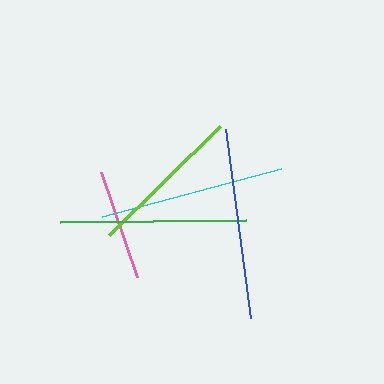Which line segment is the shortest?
The pink line is the shortest at approximately 111 pixels.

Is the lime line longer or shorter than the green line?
The green line is longer than the lime line.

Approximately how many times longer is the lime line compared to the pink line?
The lime line is approximately 1.4 times the length of the pink line.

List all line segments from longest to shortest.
From longest to shortest: blue, green, cyan, lime, pink.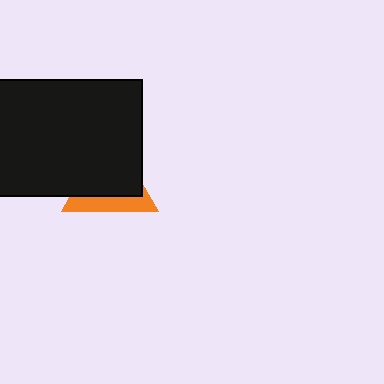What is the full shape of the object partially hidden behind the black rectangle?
The partially hidden object is an orange triangle.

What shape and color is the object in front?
The object in front is a black rectangle.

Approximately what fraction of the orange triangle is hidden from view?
Roughly 69% of the orange triangle is hidden behind the black rectangle.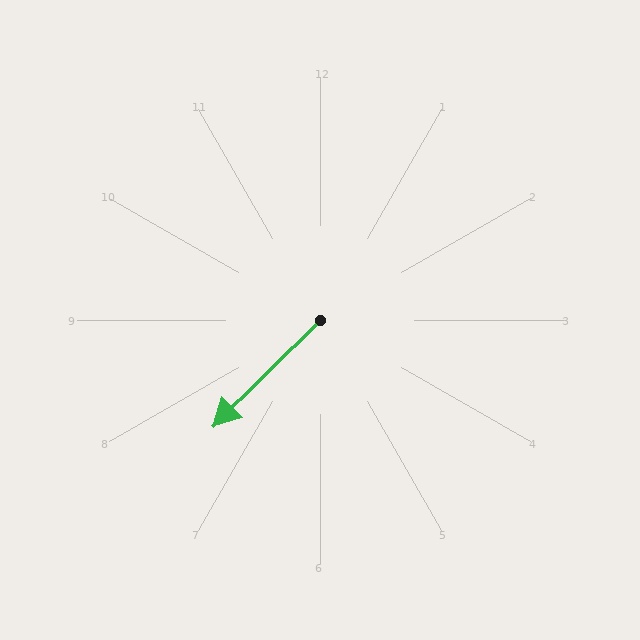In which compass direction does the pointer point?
Southwest.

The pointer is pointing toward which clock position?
Roughly 8 o'clock.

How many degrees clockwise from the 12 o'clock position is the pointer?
Approximately 225 degrees.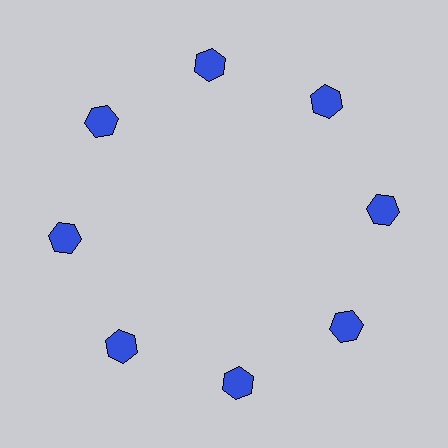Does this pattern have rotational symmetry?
Yes, this pattern has 8-fold rotational symmetry. It looks the same after rotating 45 degrees around the center.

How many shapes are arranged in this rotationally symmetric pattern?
There are 8 shapes, arranged in 8 groups of 1.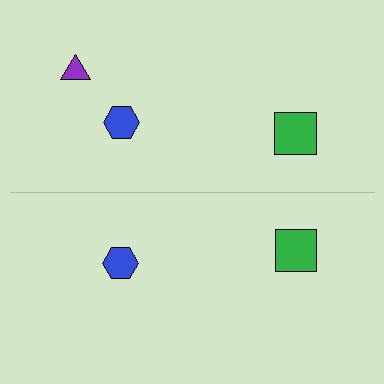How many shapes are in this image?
There are 5 shapes in this image.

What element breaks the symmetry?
A purple triangle is missing from the bottom side.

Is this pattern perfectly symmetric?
No, the pattern is not perfectly symmetric. A purple triangle is missing from the bottom side.